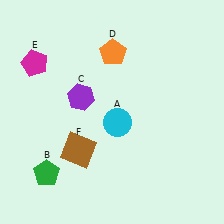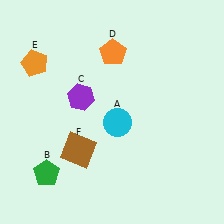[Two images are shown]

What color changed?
The pentagon (E) changed from magenta in Image 1 to orange in Image 2.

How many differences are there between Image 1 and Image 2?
There is 1 difference between the two images.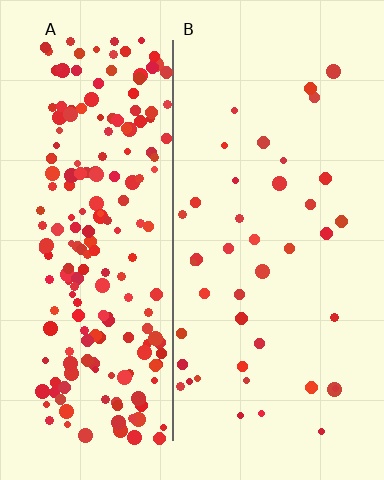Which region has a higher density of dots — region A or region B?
A (the left).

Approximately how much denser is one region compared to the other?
Approximately 5.1× — region A over region B.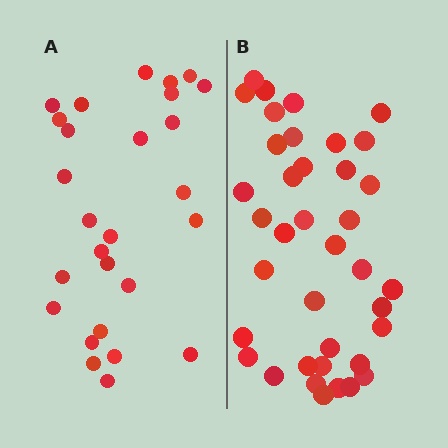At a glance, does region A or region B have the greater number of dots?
Region B (the right region) has more dots.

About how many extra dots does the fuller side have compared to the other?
Region B has roughly 12 or so more dots than region A.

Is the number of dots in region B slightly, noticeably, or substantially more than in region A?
Region B has noticeably more, but not dramatically so. The ratio is roughly 1.4 to 1.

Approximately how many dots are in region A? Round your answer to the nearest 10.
About 30 dots. (The exact count is 27, which rounds to 30.)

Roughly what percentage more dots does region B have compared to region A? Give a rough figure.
About 40% more.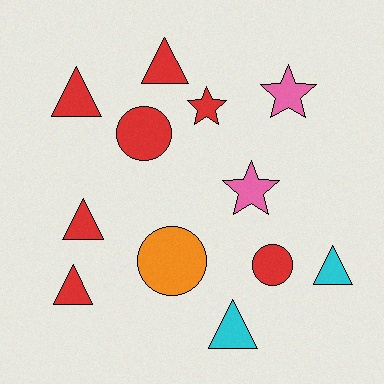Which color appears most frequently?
Red, with 7 objects.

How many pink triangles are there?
There are no pink triangles.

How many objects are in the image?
There are 12 objects.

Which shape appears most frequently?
Triangle, with 6 objects.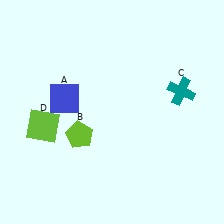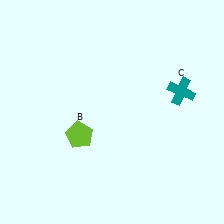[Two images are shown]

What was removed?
The lime square (D), the blue square (A) were removed in Image 2.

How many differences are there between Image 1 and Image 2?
There are 2 differences between the two images.